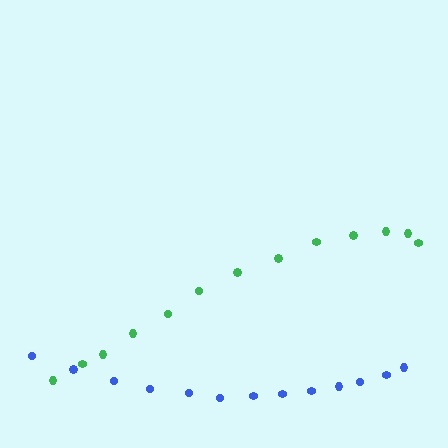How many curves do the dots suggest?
There are 2 distinct paths.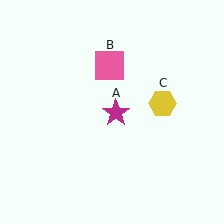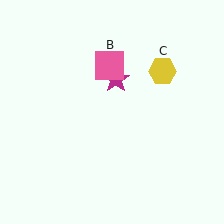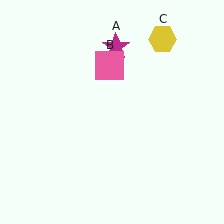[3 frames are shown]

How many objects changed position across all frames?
2 objects changed position: magenta star (object A), yellow hexagon (object C).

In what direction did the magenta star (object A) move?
The magenta star (object A) moved up.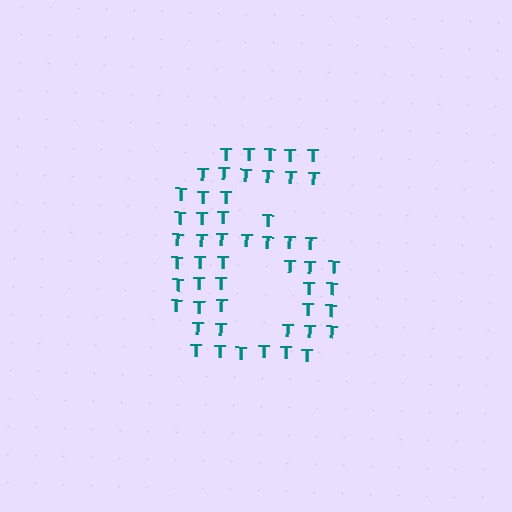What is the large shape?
The large shape is the digit 6.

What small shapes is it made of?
It is made of small letter T's.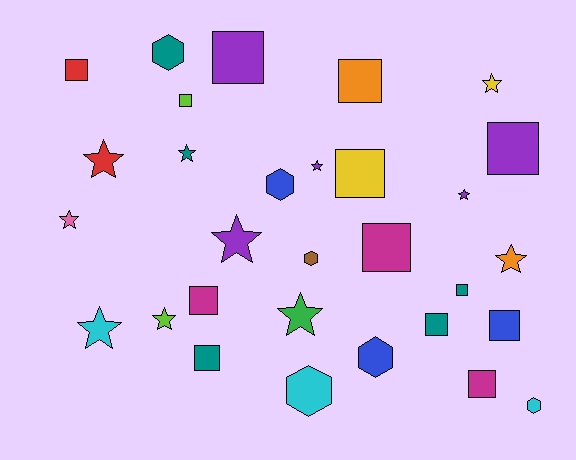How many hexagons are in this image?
There are 6 hexagons.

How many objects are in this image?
There are 30 objects.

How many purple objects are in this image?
There are 5 purple objects.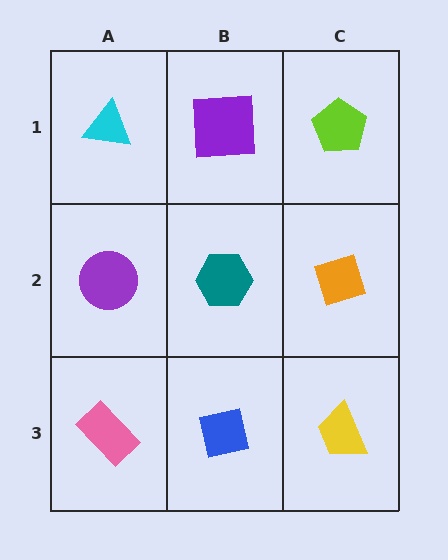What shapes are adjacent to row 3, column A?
A purple circle (row 2, column A), a blue square (row 3, column B).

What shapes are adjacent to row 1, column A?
A purple circle (row 2, column A), a purple square (row 1, column B).